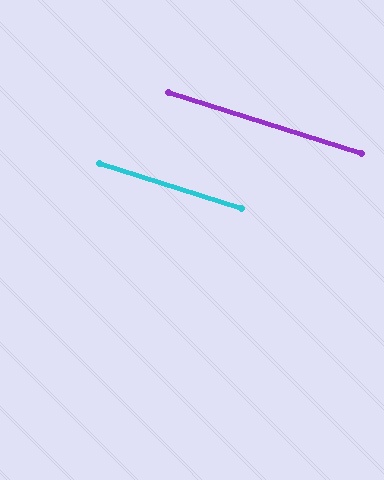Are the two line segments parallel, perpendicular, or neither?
Parallel — their directions differ by only 0.1°.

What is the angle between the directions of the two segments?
Approximately 0 degrees.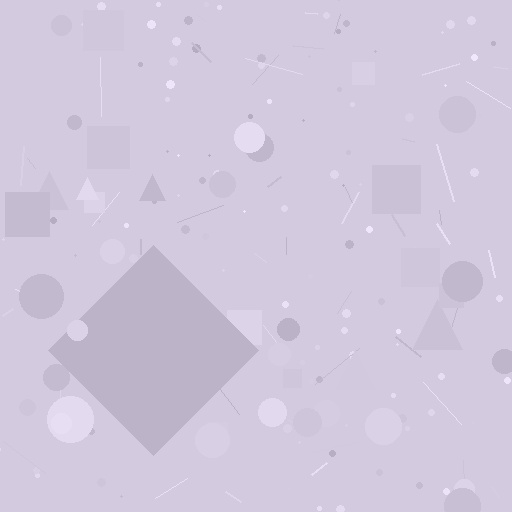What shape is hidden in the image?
A diamond is hidden in the image.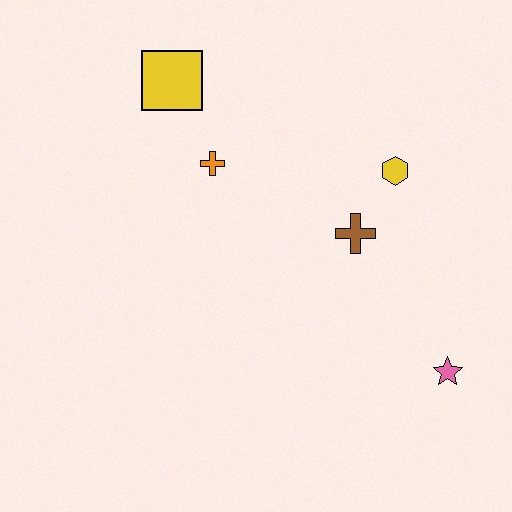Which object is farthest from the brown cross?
The yellow square is farthest from the brown cross.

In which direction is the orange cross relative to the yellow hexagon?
The orange cross is to the left of the yellow hexagon.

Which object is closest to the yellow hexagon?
The brown cross is closest to the yellow hexagon.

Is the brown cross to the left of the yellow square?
No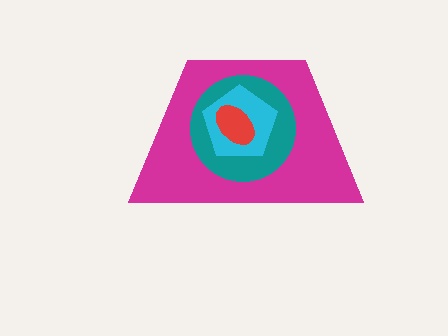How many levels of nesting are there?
4.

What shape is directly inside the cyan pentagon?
The red ellipse.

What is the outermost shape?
The magenta trapezoid.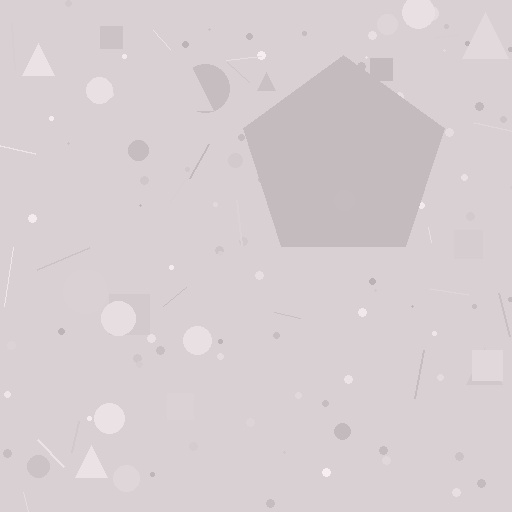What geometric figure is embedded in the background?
A pentagon is embedded in the background.